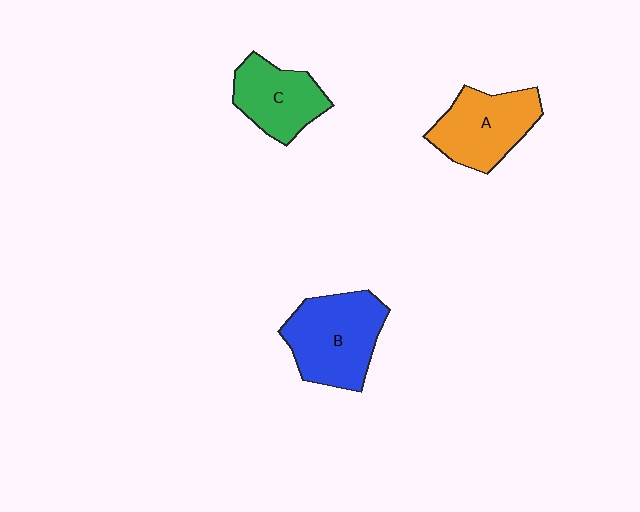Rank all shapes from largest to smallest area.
From largest to smallest: B (blue), A (orange), C (green).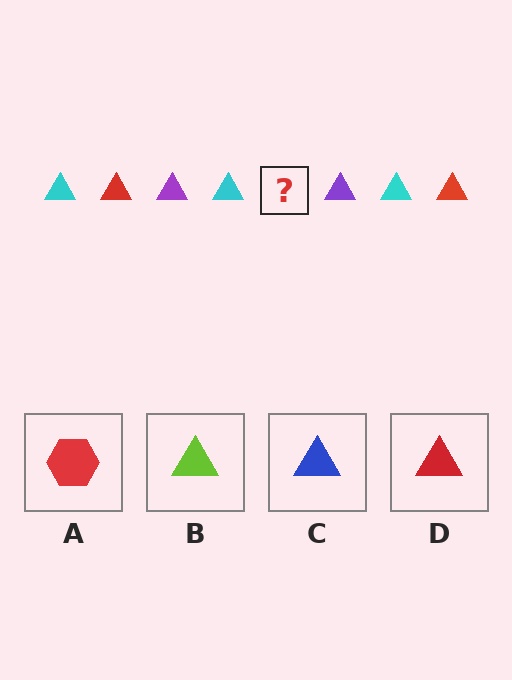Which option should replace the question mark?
Option D.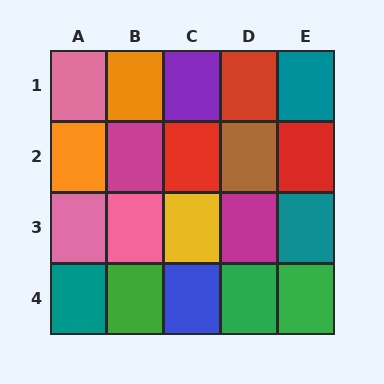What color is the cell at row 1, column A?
Pink.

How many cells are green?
3 cells are green.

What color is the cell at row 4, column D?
Green.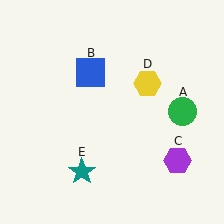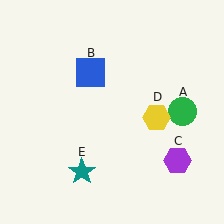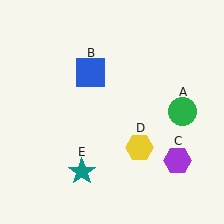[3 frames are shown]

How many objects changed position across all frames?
1 object changed position: yellow hexagon (object D).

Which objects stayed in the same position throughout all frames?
Green circle (object A) and blue square (object B) and purple hexagon (object C) and teal star (object E) remained stationary.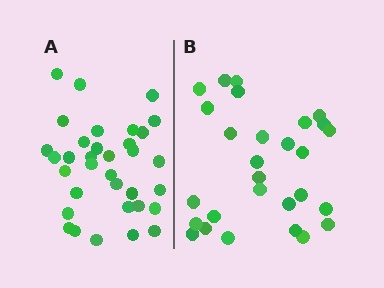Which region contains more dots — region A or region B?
Region A (the left region) has more dots.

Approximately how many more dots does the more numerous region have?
Region A has about 6 more dots than region B.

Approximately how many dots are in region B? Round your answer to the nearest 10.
About 30 dots. (The exact count is 28, which rounds to 30.)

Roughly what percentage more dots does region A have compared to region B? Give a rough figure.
About 20% more.